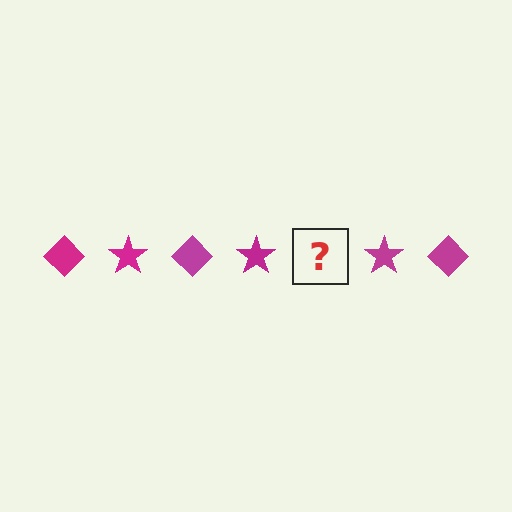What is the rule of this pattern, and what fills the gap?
The rule is that the pattern cycles through diamond, star shapes in magenta. The gap should be filled with a magenta diamond.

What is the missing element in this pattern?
The missing element is a magenta diamond.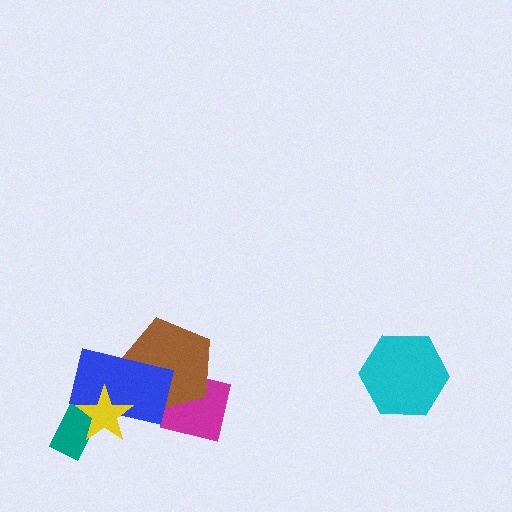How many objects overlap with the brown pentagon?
2 objects overlap with the brown pentagon.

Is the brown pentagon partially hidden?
Yes, it is partially covered by another shape.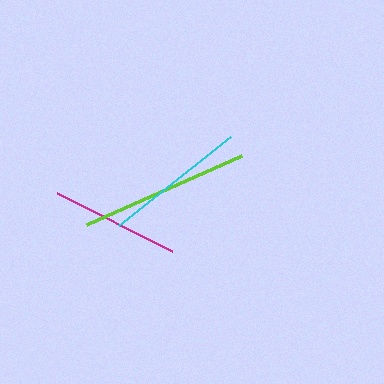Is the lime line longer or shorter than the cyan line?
The lime line is longer than the cyan line.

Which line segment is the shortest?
The magenta line is the shortest at approximately 129 pixels.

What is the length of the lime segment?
The lime segment is approximately 170 pixels long.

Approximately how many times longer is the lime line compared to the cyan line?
The lime line is approximately 1.2 times the length of the cyan line.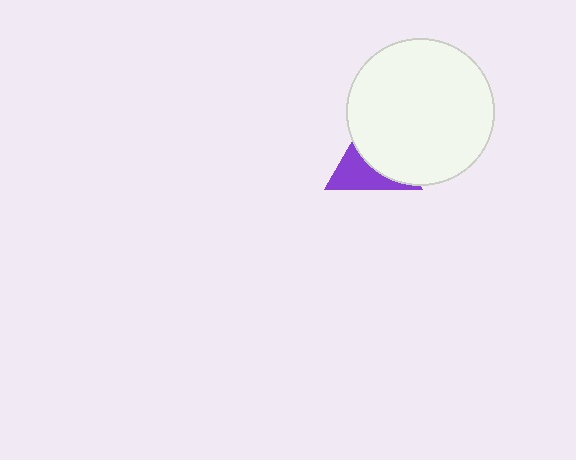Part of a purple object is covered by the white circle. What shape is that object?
It is a triangle.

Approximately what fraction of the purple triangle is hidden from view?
Roughly 58% of the purple triangle is hidden behind the white circle.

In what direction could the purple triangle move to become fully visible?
The purple triangle could move toward the lower-left. That would shift it out from behind the white circle entirely.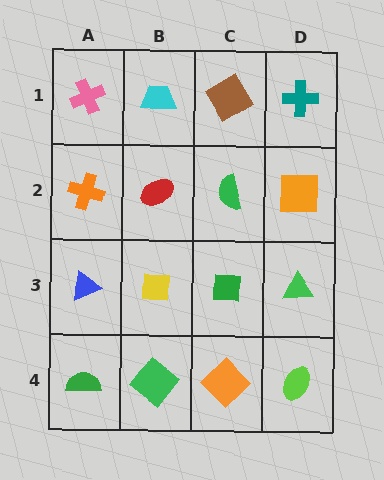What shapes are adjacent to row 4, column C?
A green square (row 3, column C), a green diamond (row 4, column B), a lime ellipse (row 4, column D).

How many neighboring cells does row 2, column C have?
4.